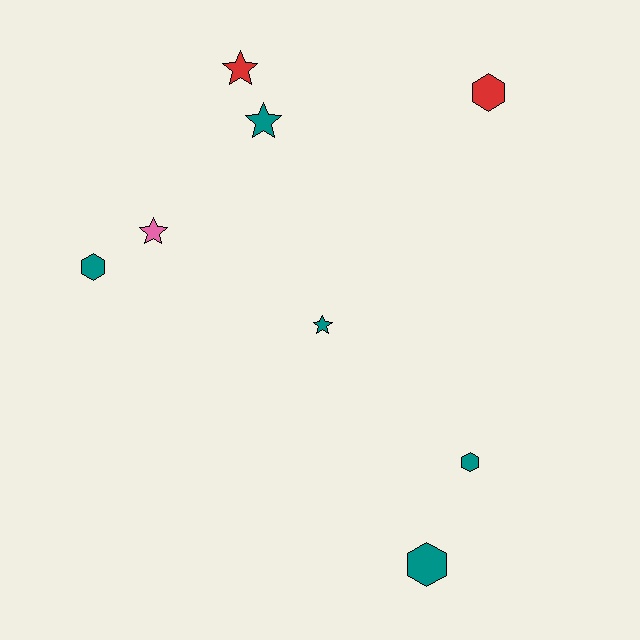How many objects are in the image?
There are 8 objects.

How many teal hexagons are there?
There are 3 teal hexagons.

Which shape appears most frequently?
Hexagon, with 4 objects.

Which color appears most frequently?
Teal, with 5 objects.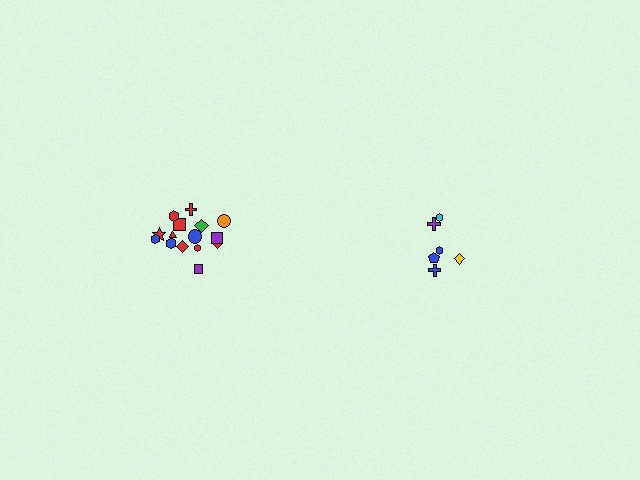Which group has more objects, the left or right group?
The left group.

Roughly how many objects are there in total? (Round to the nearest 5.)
Roughly 20 objects in total.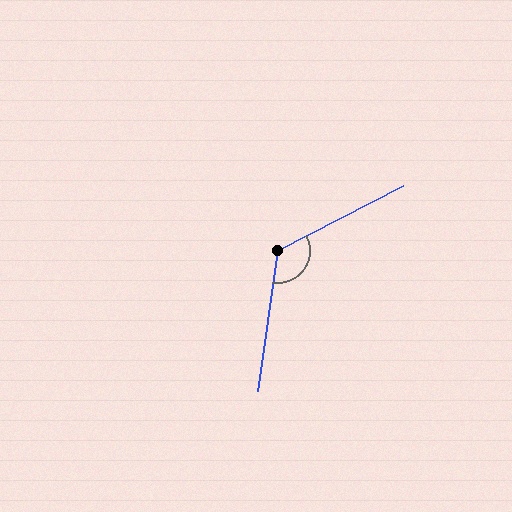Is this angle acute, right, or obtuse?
It is obtuse.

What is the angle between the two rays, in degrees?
Approximately 125 degrees.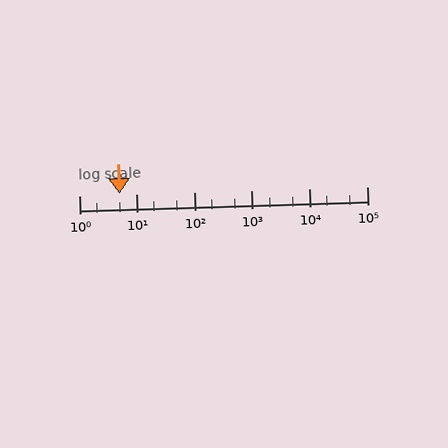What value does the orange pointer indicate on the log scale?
The pointer indicates approximately 5.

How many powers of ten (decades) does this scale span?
The scale spans 5 decades, from 1 to 100000.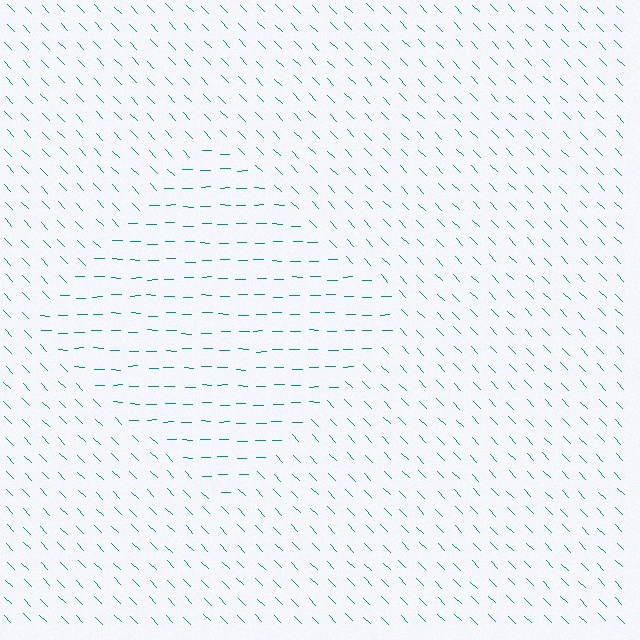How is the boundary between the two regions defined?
The boundary is defined purely by a change in line orientation (approximately 45 degrees difference). All lines are the same color and thickness.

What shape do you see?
I see a diamond.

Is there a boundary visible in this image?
Yes, there is a texture boundary formed by a change in line orientation.